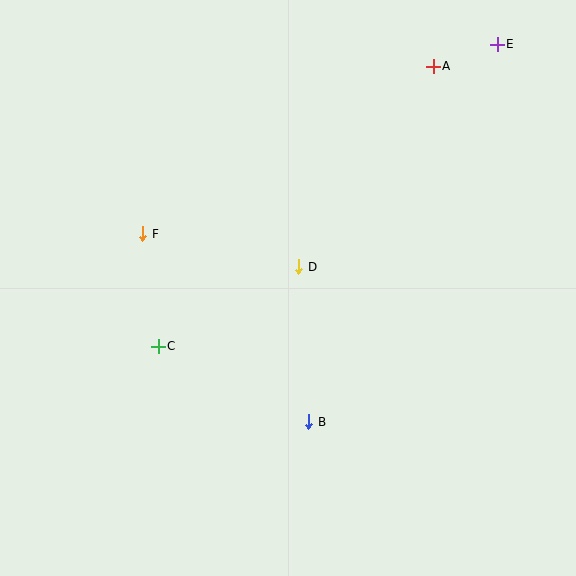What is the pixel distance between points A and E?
The distance between A and E is 68 pixels.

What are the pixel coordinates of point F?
Point F is at (143, 234).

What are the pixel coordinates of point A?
Point A is at (433, 66).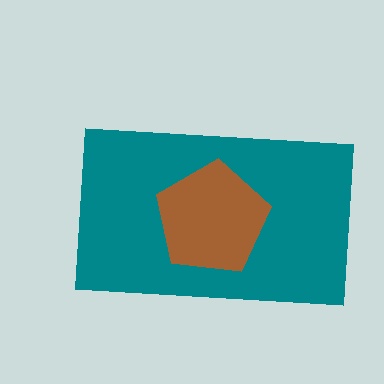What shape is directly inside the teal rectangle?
The brown pentagon.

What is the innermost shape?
The brown pentagon.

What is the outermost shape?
The teal rectangle.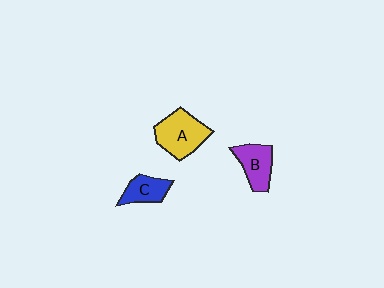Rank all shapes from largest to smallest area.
From largest to smallest: A (yellow), B (purple), C (blue).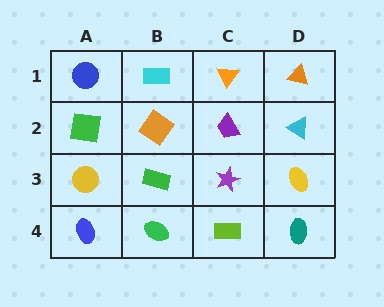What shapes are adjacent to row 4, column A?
A yellow circle (row 3, column A), a green ellipse (row 4, column B).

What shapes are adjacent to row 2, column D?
An orange triangle (row 1, column D), a yellow ellipse (row 3, column D), a purple trapezoid (row 2, column C).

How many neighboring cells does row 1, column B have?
3.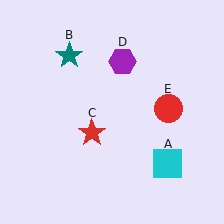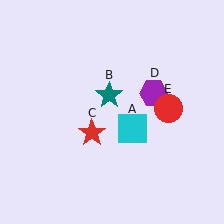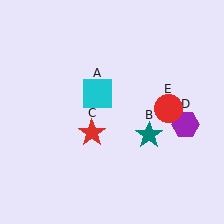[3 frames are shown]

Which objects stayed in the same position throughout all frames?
Red star (object C) and red circle (object E) remained stationary.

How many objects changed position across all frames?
3 objects changed position: cyan square (object A), teal star (object B), purple hexagon (object D).